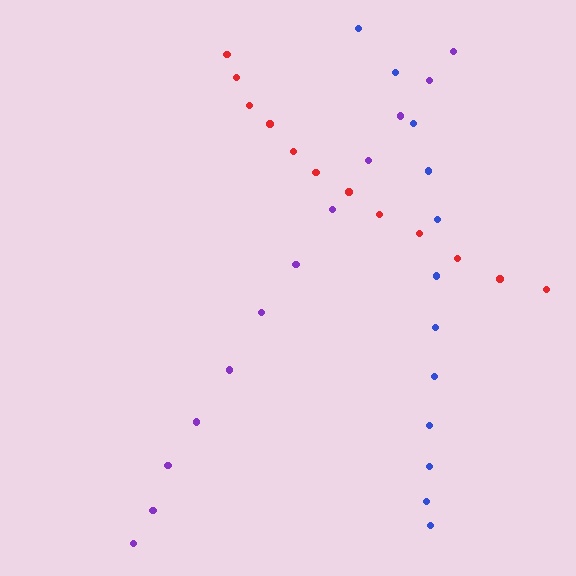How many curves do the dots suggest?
There are 3 distinct paths.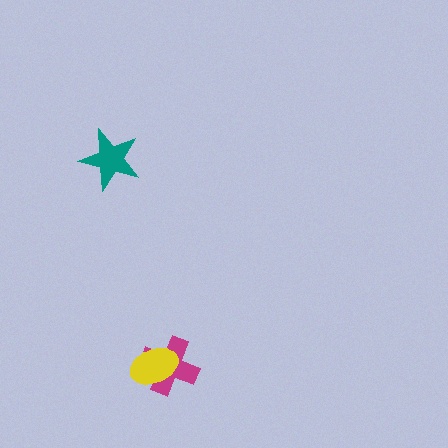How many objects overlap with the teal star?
0 objects overlap with the teal star.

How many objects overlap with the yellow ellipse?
1 object overlaps with the yellow ellipse.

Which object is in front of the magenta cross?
The yellow ellipse is in front of the magenta cross.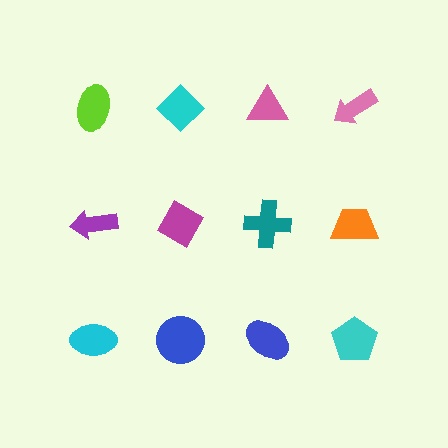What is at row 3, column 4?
A cyan pentagon.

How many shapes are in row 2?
4 shapes.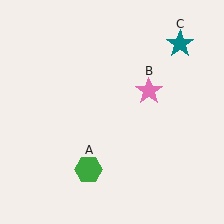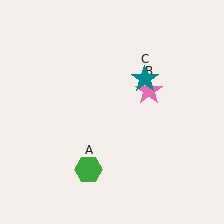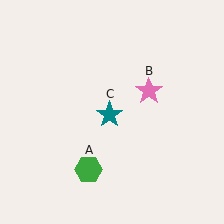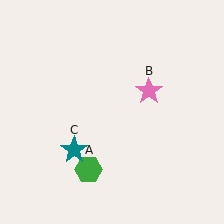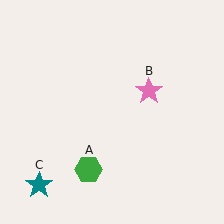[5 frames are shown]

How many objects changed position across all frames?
1 object changed position: teal star (object C).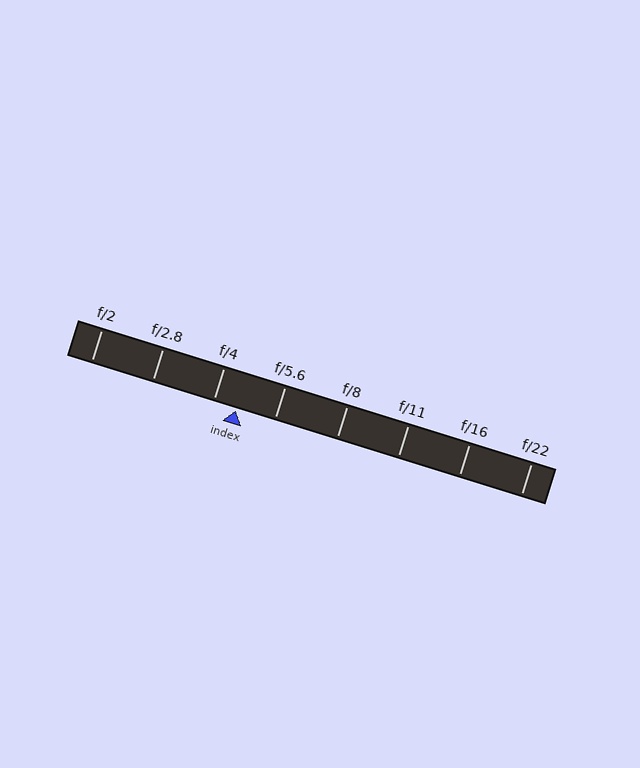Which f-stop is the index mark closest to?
The index mark is closest to f/4.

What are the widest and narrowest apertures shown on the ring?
The widest aperture shown is f/2 and the narrowest is f/22.